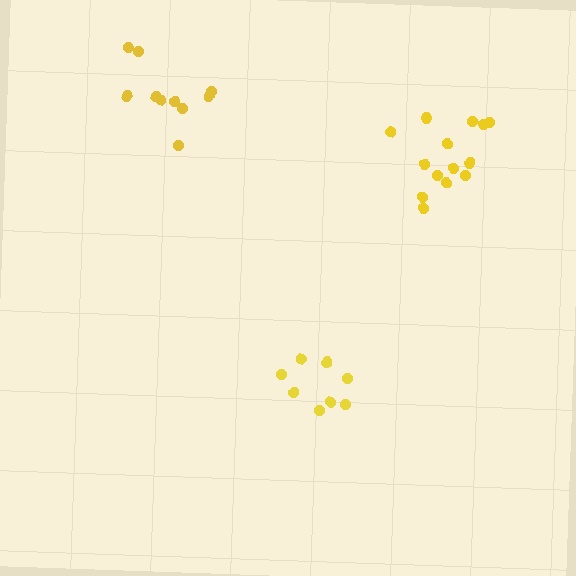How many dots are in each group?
Group 1: 10 dots, Group 2: 9 dots, Group 3: 14 dots (33 total).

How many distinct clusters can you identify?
There are 3 distinct clusters.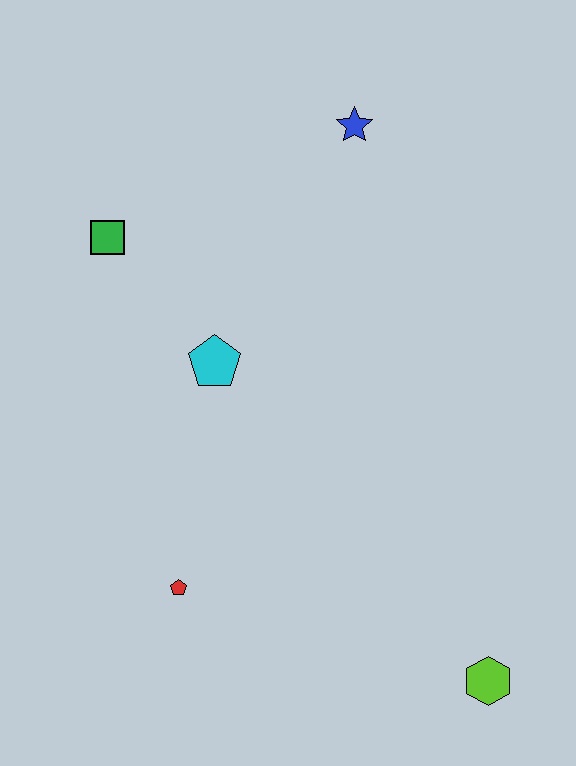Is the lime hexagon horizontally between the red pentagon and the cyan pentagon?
No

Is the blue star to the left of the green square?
No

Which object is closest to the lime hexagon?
The red pentagon is closest to the lime hexagon.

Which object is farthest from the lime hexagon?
The green square is farthest from the lime hexagon.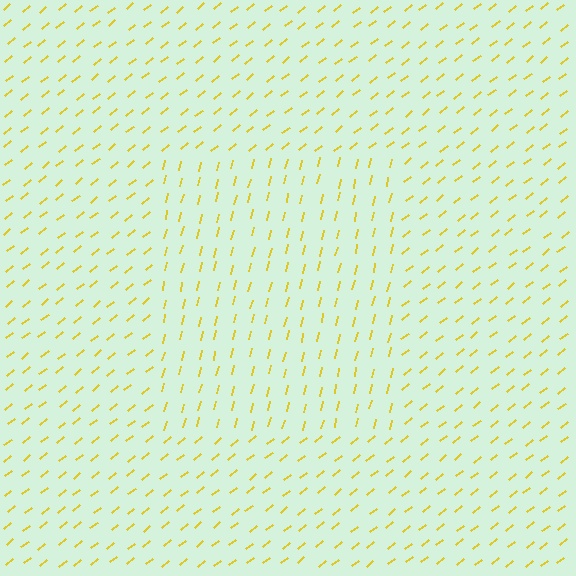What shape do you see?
I see a rectangle.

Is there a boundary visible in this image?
Yes, there is a texture boundary formed by a change in line orientation.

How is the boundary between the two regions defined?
The boundary is defined purely by a change in line orientation (approximately 37 degrees difference). All lines are the same color and thickness.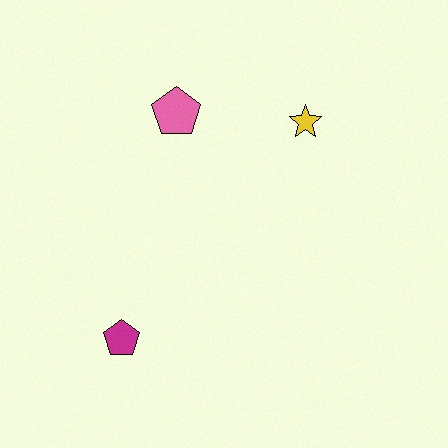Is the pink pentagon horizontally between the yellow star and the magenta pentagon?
Yes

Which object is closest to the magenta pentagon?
The pink pentagon is closest to the magenta pentagon.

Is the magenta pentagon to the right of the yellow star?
No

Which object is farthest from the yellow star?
The magenta pentagon is farthest from the yellow star.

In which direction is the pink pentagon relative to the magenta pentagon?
The pink pentagon is above the magenta pentagon.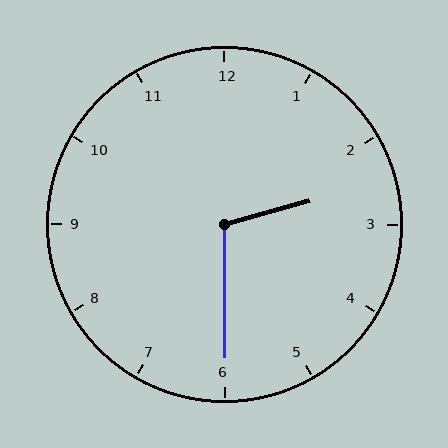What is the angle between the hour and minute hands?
Approximately 105 degrees.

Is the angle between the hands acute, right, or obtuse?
It is obtuse.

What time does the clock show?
2:30.